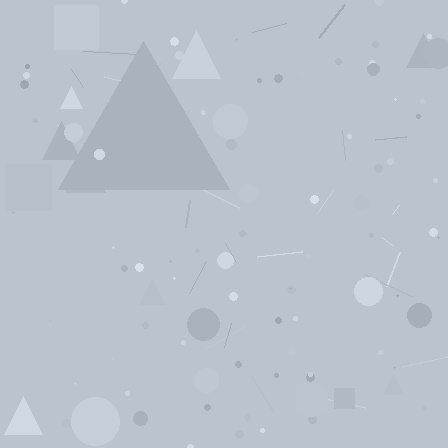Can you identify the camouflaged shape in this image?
The camouflaged shape is a triangle.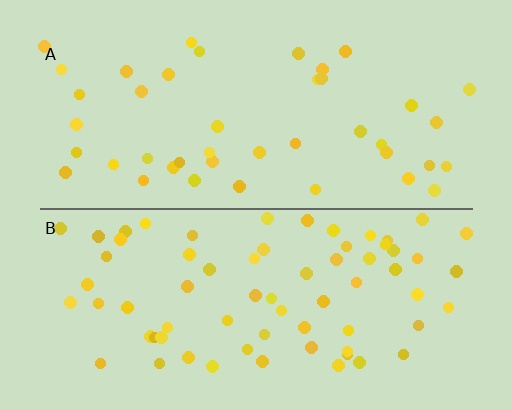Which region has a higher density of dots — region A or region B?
B (the bottom).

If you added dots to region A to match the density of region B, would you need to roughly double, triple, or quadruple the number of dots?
Approximately double.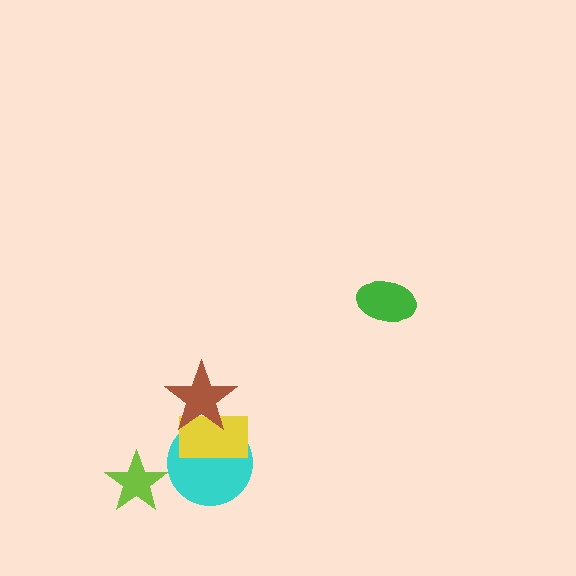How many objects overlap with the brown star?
2 objects overlap with the brown star.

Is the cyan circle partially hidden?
Yes, it is partially covered by another shape.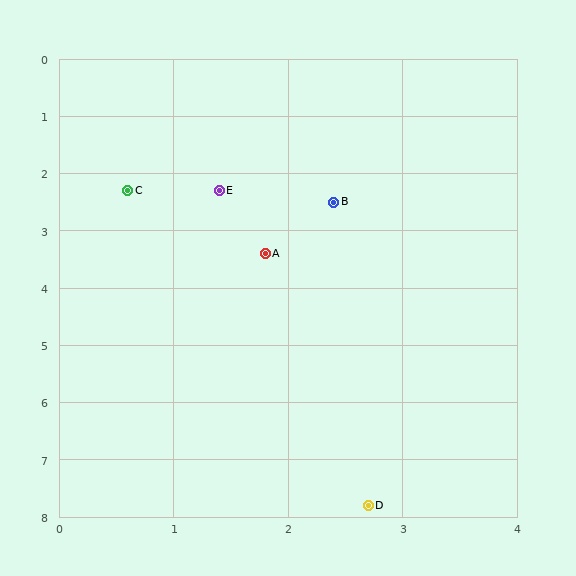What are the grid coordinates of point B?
Point B is at approximately (2.4, 2.5).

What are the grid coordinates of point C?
Point C is at approximately (0.6, 2.3).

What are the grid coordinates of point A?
Point A is at approximately (1.8, 3.4).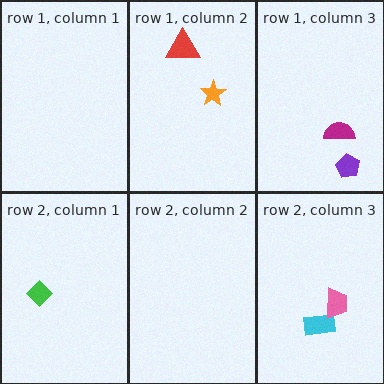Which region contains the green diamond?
The row 2, column 1 region.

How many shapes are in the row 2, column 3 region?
2.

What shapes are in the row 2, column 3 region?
The cyan rectangle, the pink trapezoid.